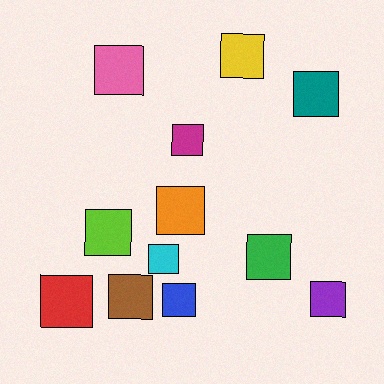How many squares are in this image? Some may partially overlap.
There are 12 squares.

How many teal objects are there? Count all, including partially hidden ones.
There is 1 teal object.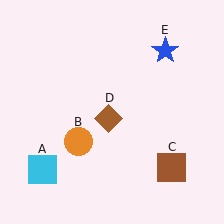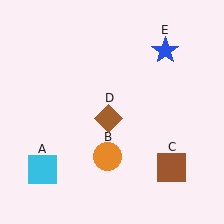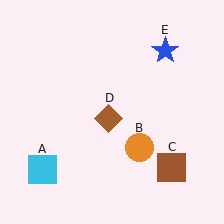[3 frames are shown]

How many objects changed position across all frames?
1 object changed position: orange circle (object B).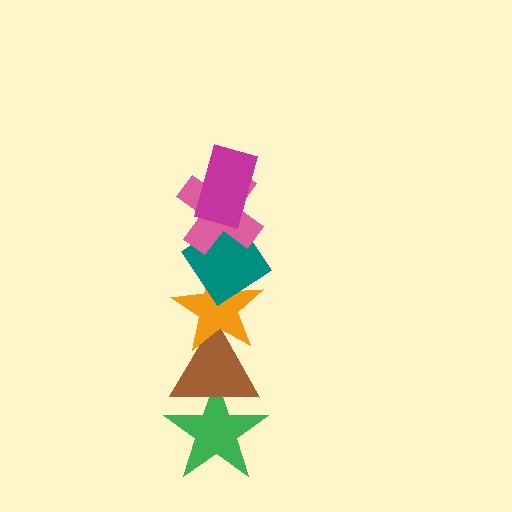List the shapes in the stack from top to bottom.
From top to bottom: the magenta rectangle, the pink cross, the teal diamond, the orange star, the brown triangle, the green star.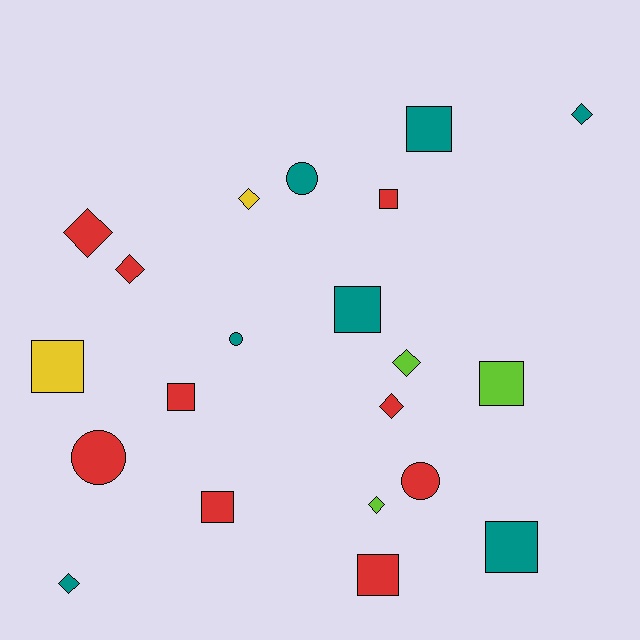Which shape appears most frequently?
Square, with 9 objects.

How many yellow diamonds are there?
There is 1 yellow diamond.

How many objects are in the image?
There are 21 objects.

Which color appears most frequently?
Red, with 9 objects.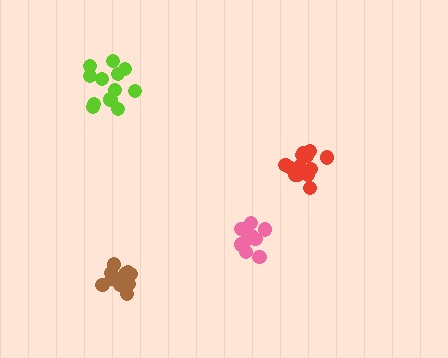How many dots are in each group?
Group 1: 13 dots, Group 2: 11 dots, Group 3: 12 dots, Group 4: 13 dots (49 total).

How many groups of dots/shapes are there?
There are 4 groups.